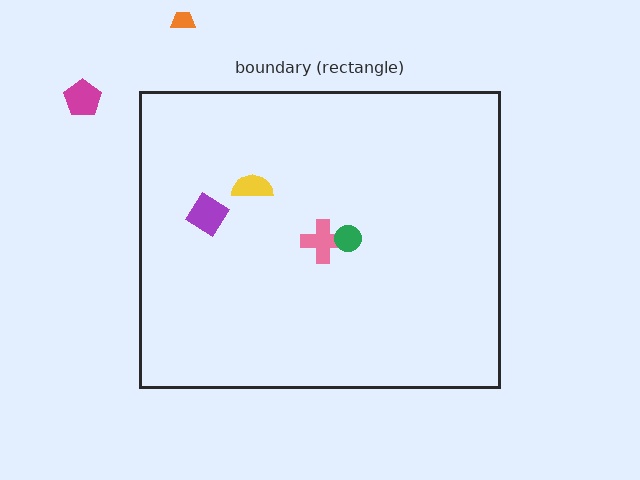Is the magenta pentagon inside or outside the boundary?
Outside.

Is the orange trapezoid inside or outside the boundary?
Outside.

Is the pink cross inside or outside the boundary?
Inside.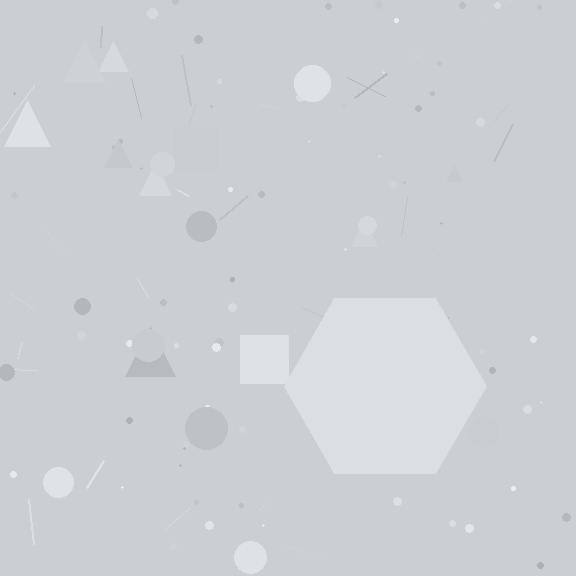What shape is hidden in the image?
A hexagon is hidden in the image.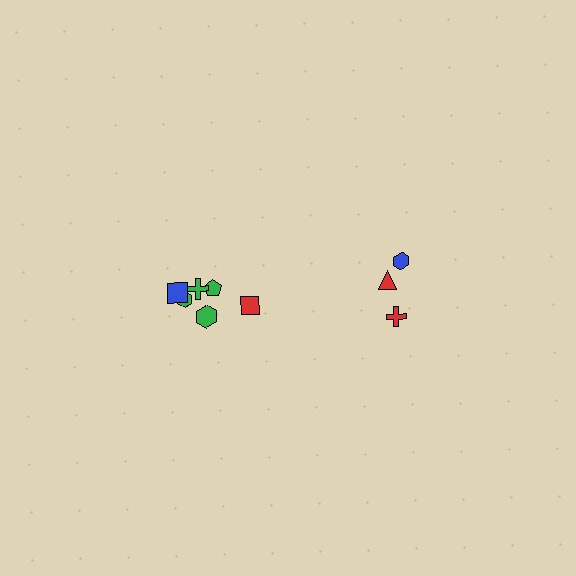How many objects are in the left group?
There are 6 objects.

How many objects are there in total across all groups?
There are 9 objects.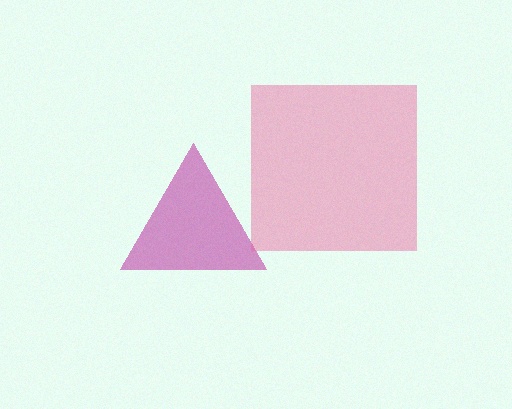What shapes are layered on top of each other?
The layered shapes are: a magenta triangle, a pink square.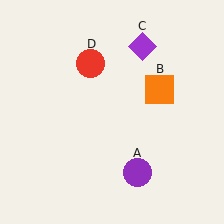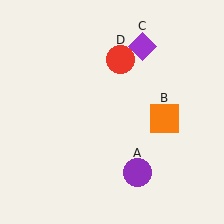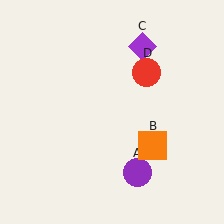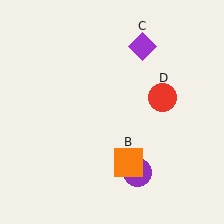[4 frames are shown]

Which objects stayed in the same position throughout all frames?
Purple circle (object A) and purple diamond (object C) remained stationary.